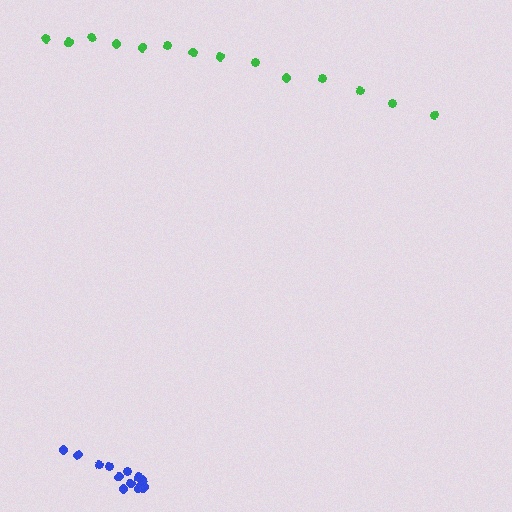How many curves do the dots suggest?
There are 2 distinct paths.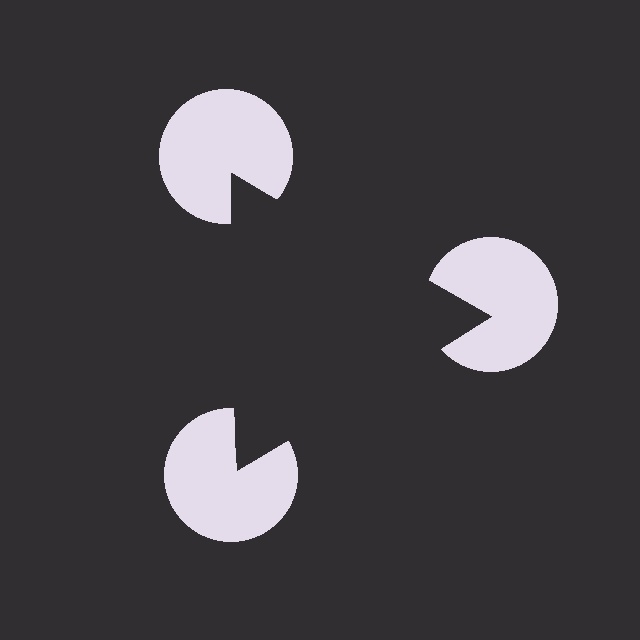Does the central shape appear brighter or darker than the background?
It typically appears slightly darker than the background, even though no actual brightness change is drawn.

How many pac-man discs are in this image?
There are 3 — one at each vertex of the illusory triangle.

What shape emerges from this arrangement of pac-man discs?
An illusory triangle — its edges are inferred from the aligned wedge cuts in the pac-man discs, not physically drawn.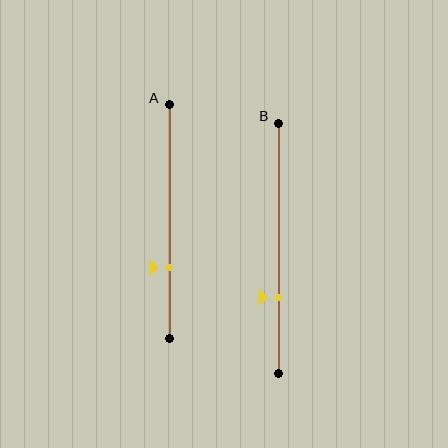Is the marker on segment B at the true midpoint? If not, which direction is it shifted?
No, the marker on segment B is shifted downward by about 20% of the segment length.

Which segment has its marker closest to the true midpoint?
Segment A has its marker closest to the true midpoint.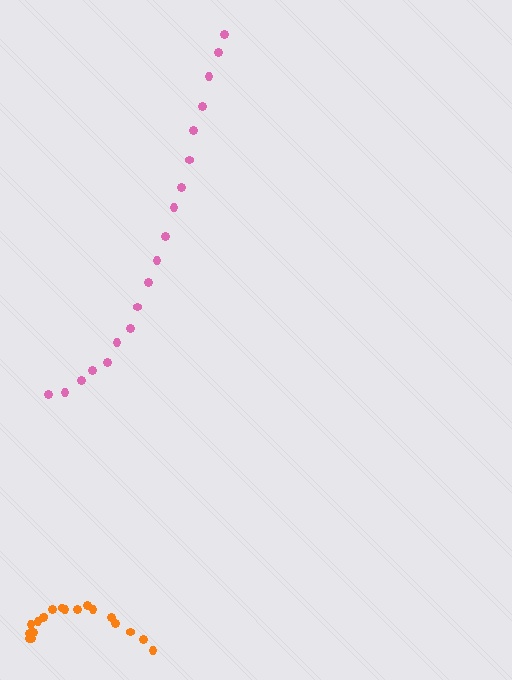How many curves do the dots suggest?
There are 2 distinct paths.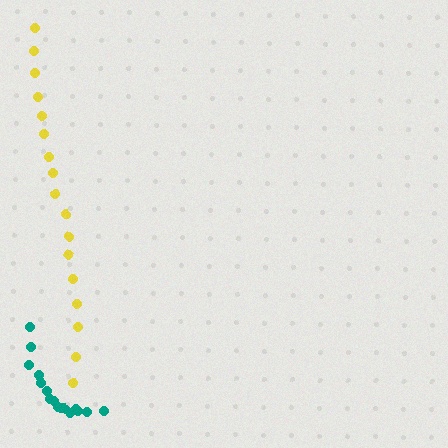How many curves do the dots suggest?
There are 2 distinct paths.